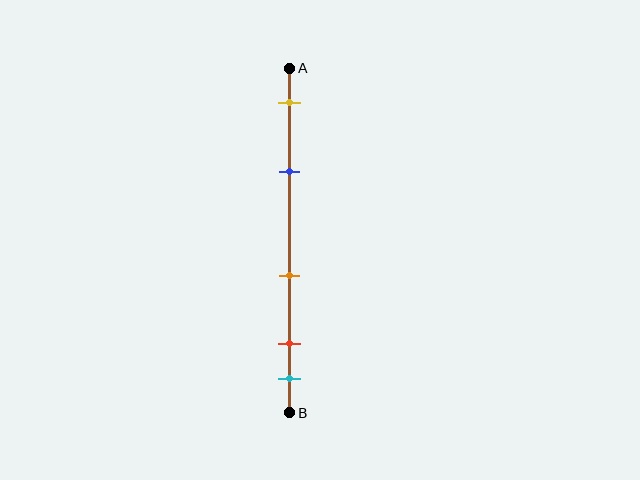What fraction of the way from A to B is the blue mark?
The blue mark is approximately 30% (0.3) of the way from A to B.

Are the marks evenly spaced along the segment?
No, the marks are not evenly spaced.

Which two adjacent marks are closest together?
The red and cyan marks are the closest adjacent pair.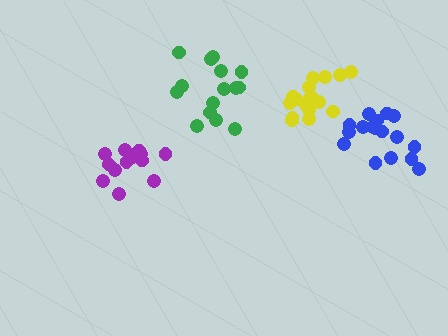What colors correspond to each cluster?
The clusters are colored: purple, green, blue, yellow.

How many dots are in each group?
Group 1: 14 dots, Group 2: 15 dots, Group 3: 17 dots, Group 4: 16 dots (62 total).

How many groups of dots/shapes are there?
There are 4 groups.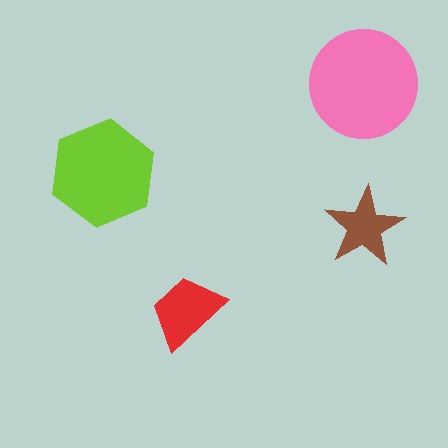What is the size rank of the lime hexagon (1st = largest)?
2nd.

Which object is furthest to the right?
The brown star is rightmost.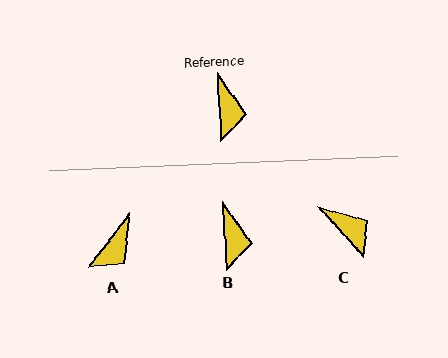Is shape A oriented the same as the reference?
No, it is off by about 41 degrees.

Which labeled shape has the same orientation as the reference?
B.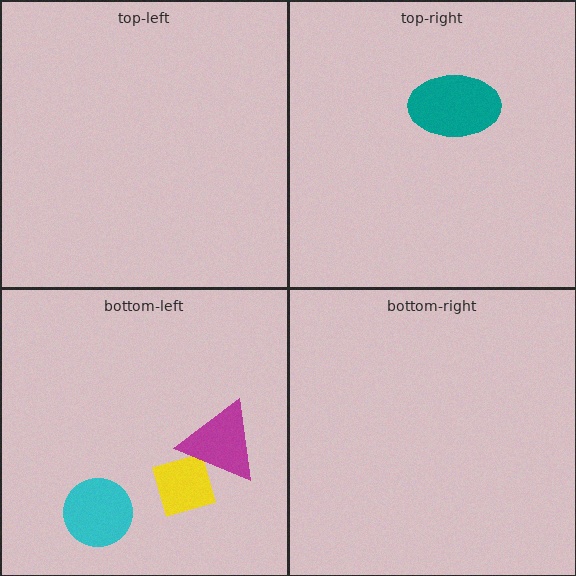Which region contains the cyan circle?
The bottom-left region.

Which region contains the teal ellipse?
The top-right region.